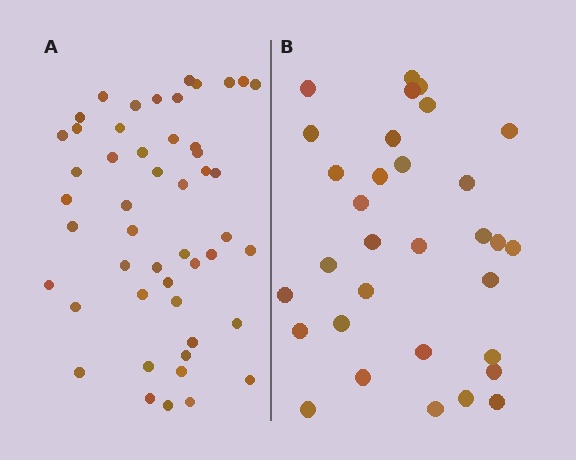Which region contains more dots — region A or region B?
Region A (the left region) has more dots.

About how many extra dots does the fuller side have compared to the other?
Region A has approximately 15 more dots than region B.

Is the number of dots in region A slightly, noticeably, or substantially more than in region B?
Region A has substantially more. The ratio is roughly 1.5 to 1.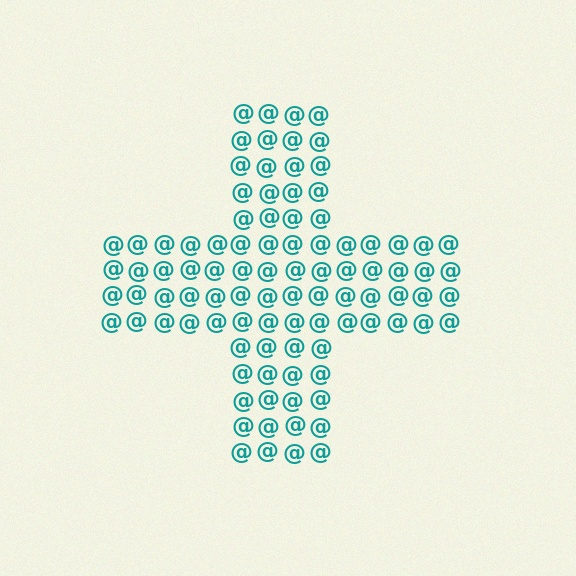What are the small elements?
The small elements are at signs.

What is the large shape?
The large shape is a cross.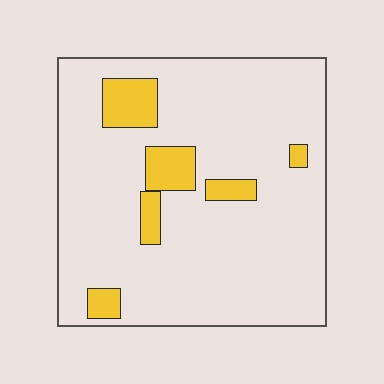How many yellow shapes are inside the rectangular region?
6.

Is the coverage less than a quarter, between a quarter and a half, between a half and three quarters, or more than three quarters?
Less than a quarter.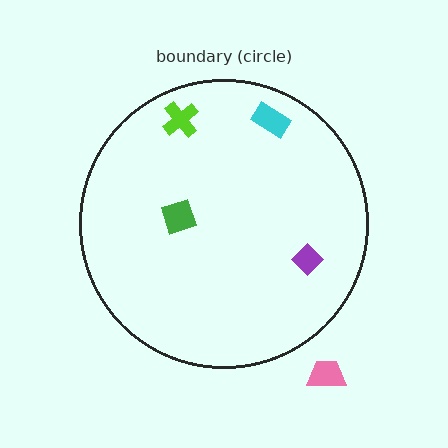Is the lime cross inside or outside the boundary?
Inside.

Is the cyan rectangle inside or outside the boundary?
Inside.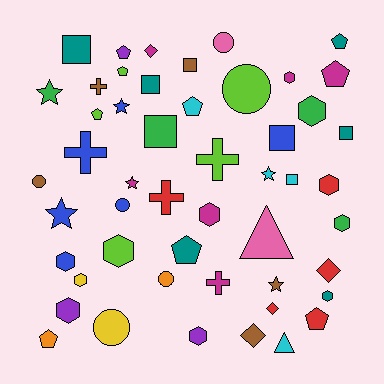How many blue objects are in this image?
There are 6 blue objects.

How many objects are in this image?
There are 50 objects.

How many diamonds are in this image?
There are 4 diamonds.